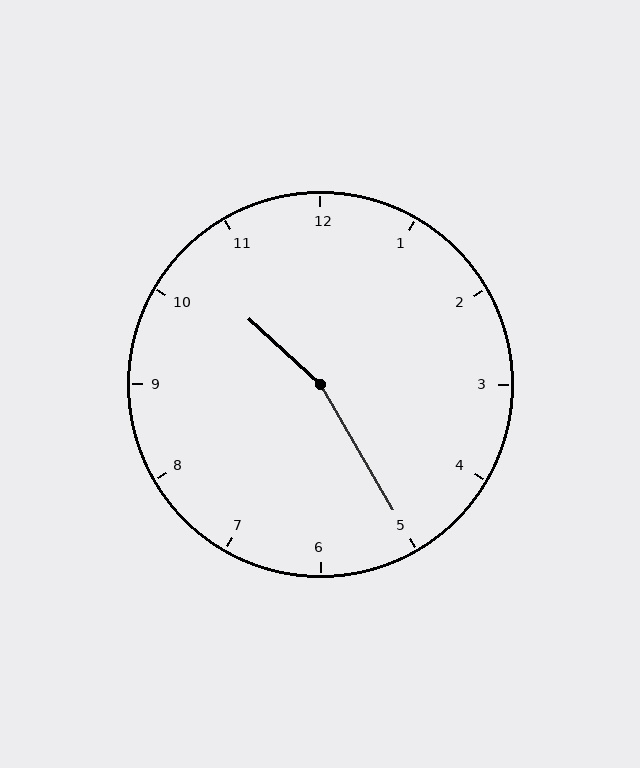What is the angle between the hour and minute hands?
Approximately 162 degrees.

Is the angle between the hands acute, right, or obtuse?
It is obtuse.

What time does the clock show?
10:25.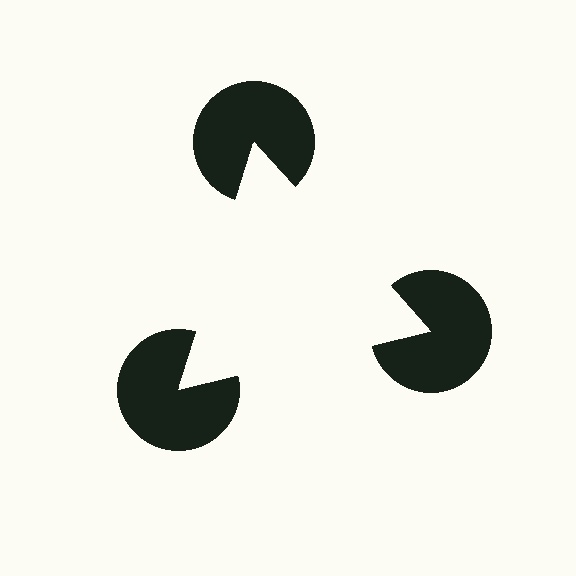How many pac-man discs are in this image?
There are 3 — one at each vertex of the illusory triangle.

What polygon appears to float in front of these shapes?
An illusory triangle — its edges are inferred from the aligned wedge cuts in the pac-man discs, not physically drawn.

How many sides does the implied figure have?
3 sides.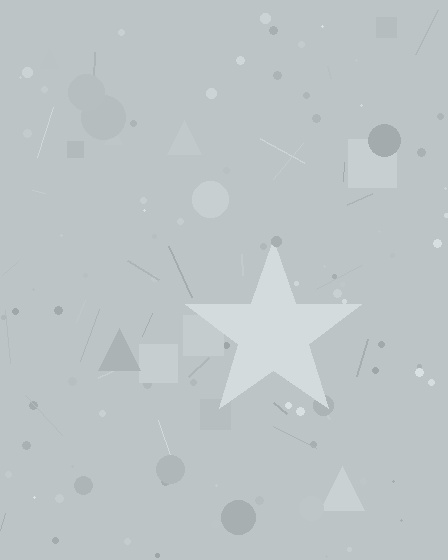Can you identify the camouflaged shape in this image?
The camouflaged shape is a star.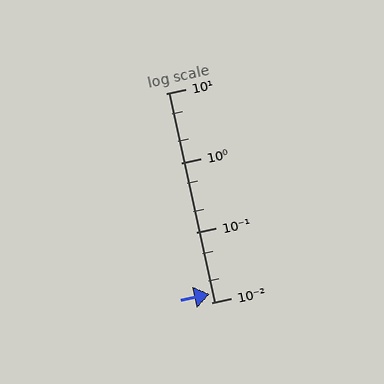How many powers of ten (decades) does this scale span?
The scale spans 3 decades, from 0.01 to 10.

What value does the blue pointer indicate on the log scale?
The pointer indicates approximately 0.013.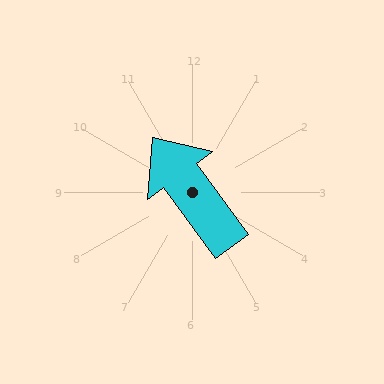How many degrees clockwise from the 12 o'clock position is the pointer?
Approximately 324 degrees.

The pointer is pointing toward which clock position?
Roughly 11 o'clock.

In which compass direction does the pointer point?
Northwest.